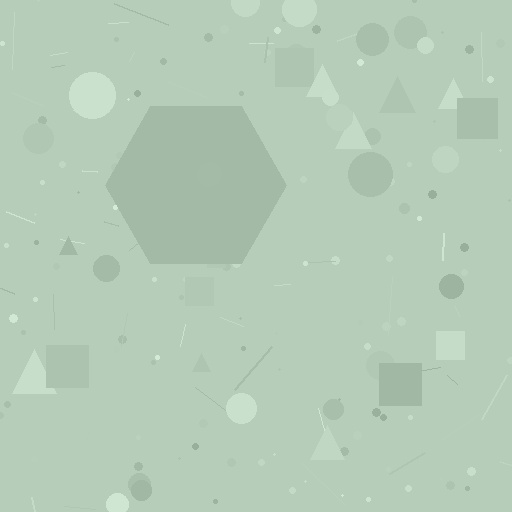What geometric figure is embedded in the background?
A hexagon is embedded in the background.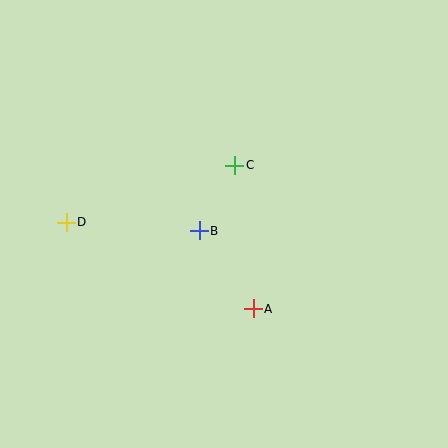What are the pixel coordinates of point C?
Point C is at (235, 165).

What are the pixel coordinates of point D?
Point D is at (66, 222).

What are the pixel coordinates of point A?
Point A is at (253, 309).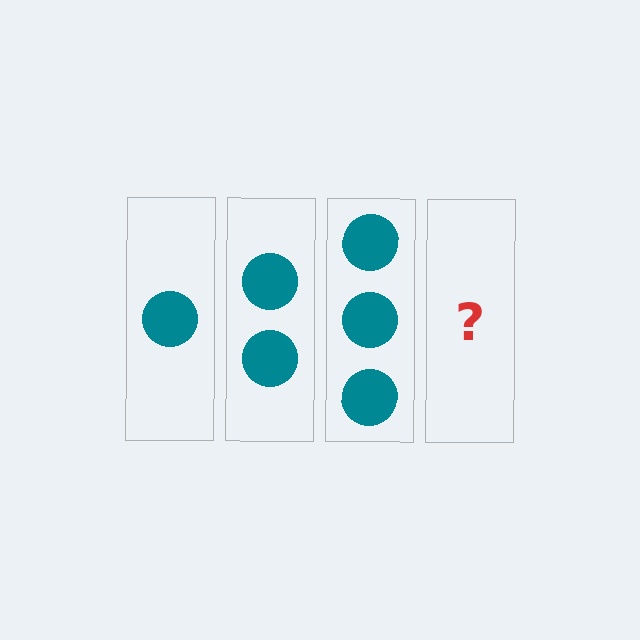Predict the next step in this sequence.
The next step is 4 circles.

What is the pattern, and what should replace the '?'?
The pattern is that each step adds one more circle. The '?' should be 4 circles.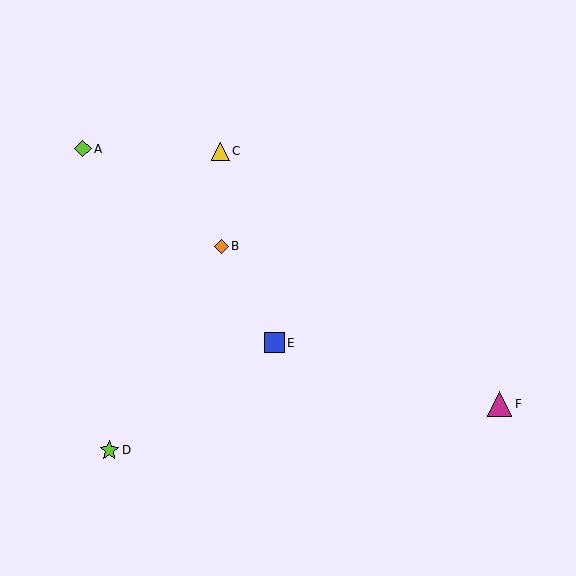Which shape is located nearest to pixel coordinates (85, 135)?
The lime diamond (labeled A) at (83, 149) is nearest to that location.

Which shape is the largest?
The magenta triangle (labeled F) is the largest.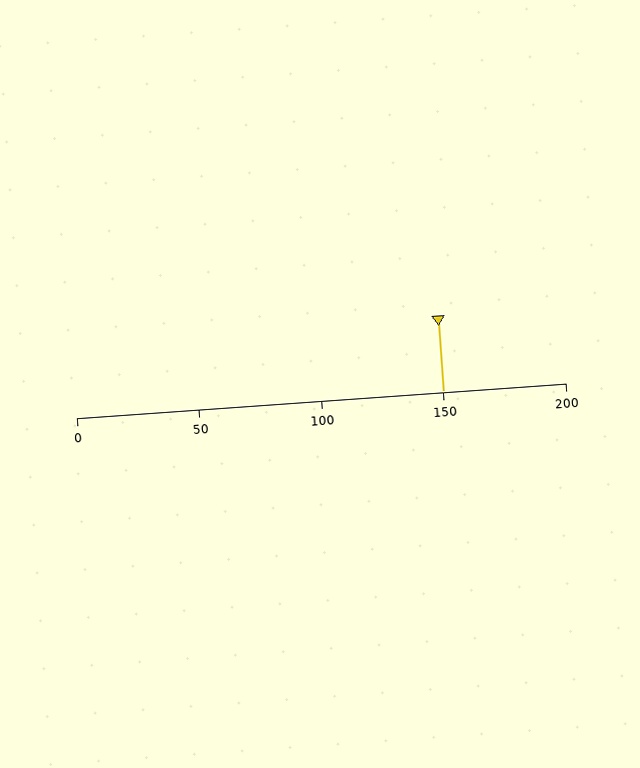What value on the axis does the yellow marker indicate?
The marker indicates approximately 150.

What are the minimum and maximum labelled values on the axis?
The axis runs from 0 to 200.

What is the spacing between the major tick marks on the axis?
The major ticks are spaced 50 apart.